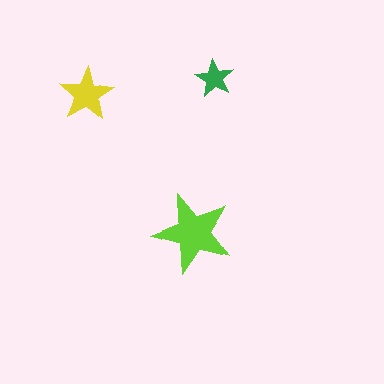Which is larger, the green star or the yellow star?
The yellow one.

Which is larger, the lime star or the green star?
The lime one.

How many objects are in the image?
There are 3 objects in the image.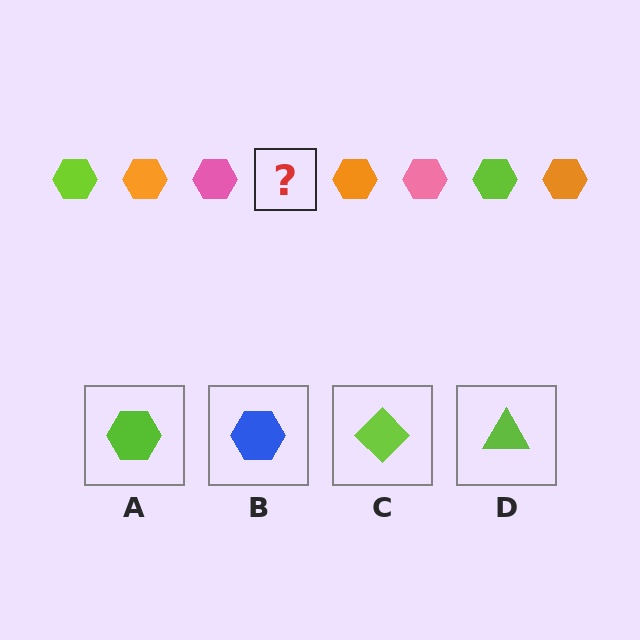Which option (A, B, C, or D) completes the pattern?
A.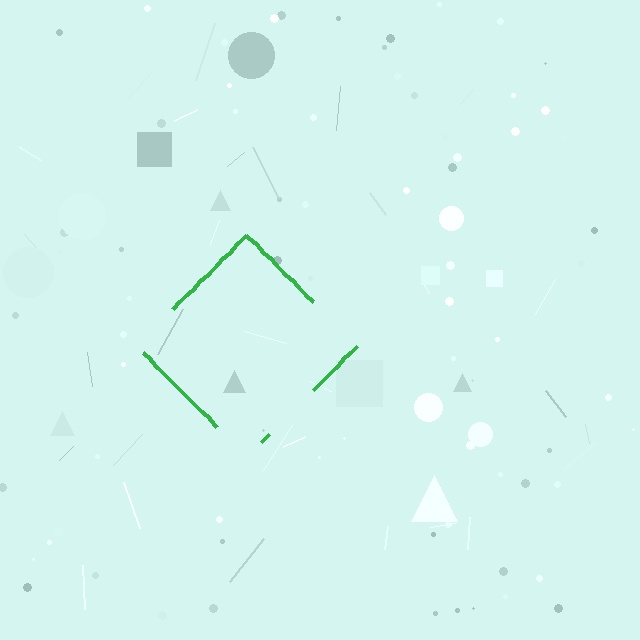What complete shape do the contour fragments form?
The contour fragments form a diamond.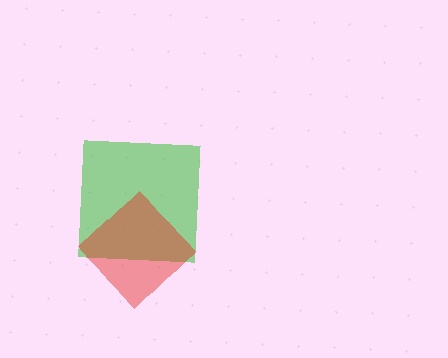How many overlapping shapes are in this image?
There are 2 overlapping shapes in the image.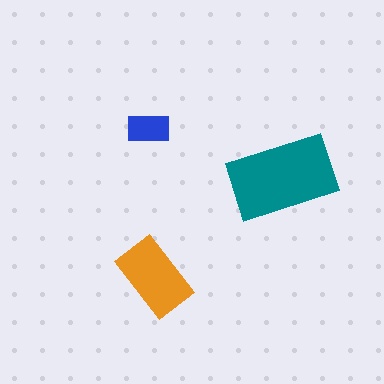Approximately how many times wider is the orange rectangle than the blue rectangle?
About 2 times wider.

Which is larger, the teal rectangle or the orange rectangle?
The teal one.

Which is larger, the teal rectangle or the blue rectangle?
The teal one.